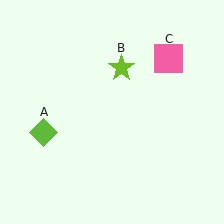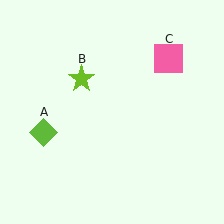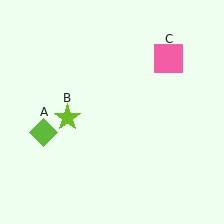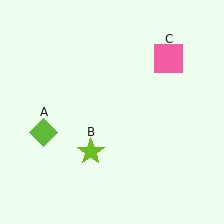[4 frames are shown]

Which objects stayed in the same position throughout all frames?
Lime diamond (object A) and pink square (object C) remained stationary.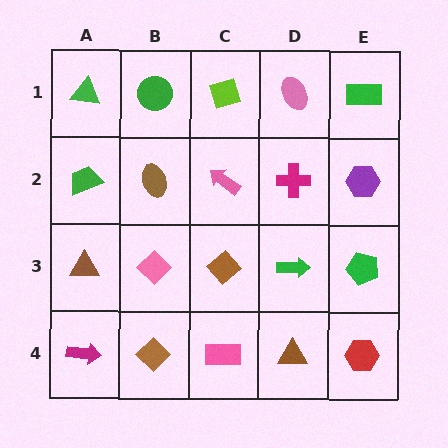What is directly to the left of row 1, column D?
A lime diamond.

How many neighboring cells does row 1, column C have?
3.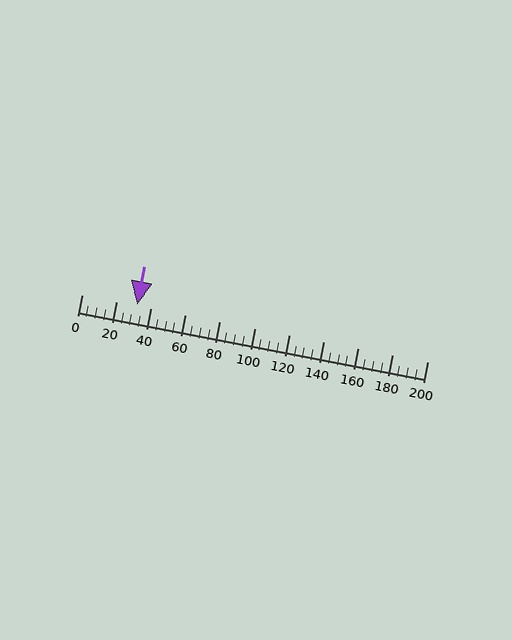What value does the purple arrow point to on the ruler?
The purple arrow points to approximately 32.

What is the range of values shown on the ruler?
The ruler shows values from 0 to 200.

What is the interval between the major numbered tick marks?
The major tick marks are spaced 20 units apart.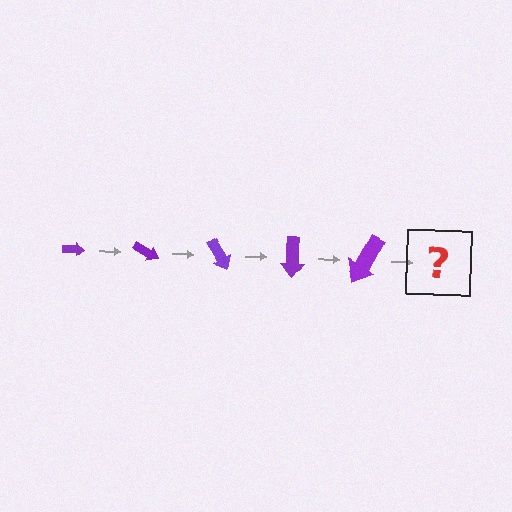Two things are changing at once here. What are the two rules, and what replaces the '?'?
The two rules are that the arrow grows larger each step and it rotates 30 degrees each step. The '?' should be an arrow, larger than the previous one and rotated 150 degrees from the start.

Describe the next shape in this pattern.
It should be an arrow, larger than the previous one and rotated 150 degrees from the start.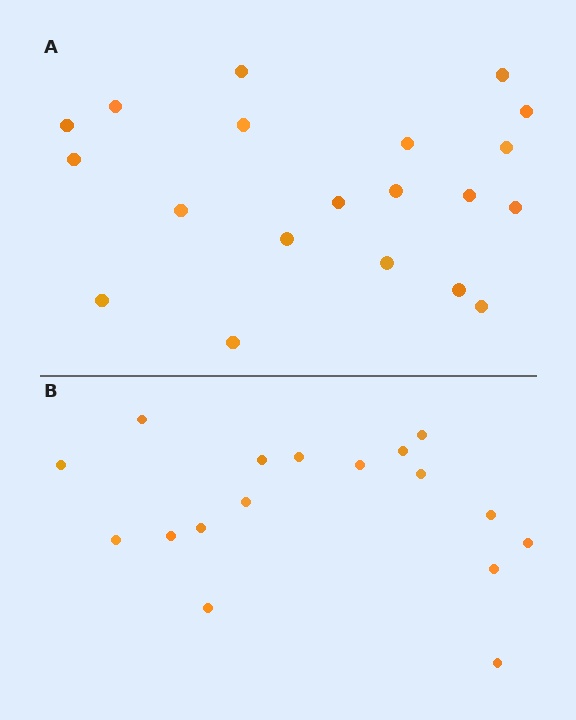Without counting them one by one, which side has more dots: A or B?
Region A (the top region) has more dots.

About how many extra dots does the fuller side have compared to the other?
Region A has just a few more — roughly 2 or 3 more dots than region B.